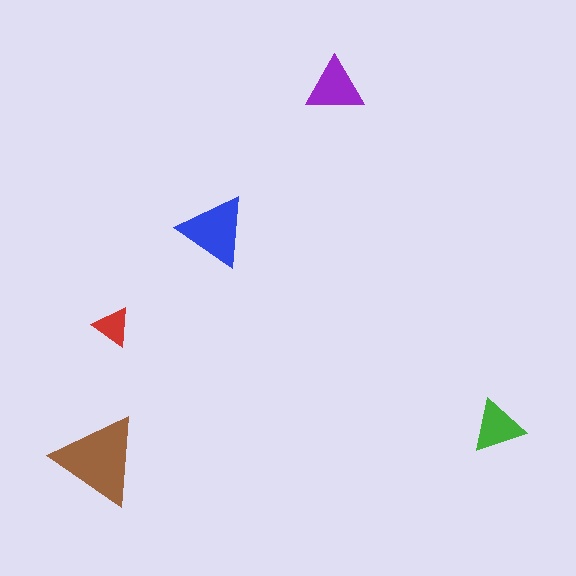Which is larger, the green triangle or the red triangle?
The green one.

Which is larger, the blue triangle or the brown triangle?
The brown one.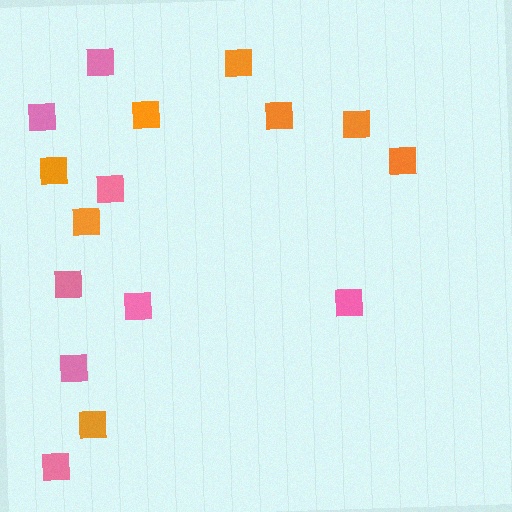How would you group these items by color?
There are 2 groups: one group of pink squares (8) and one group of orange squares (8).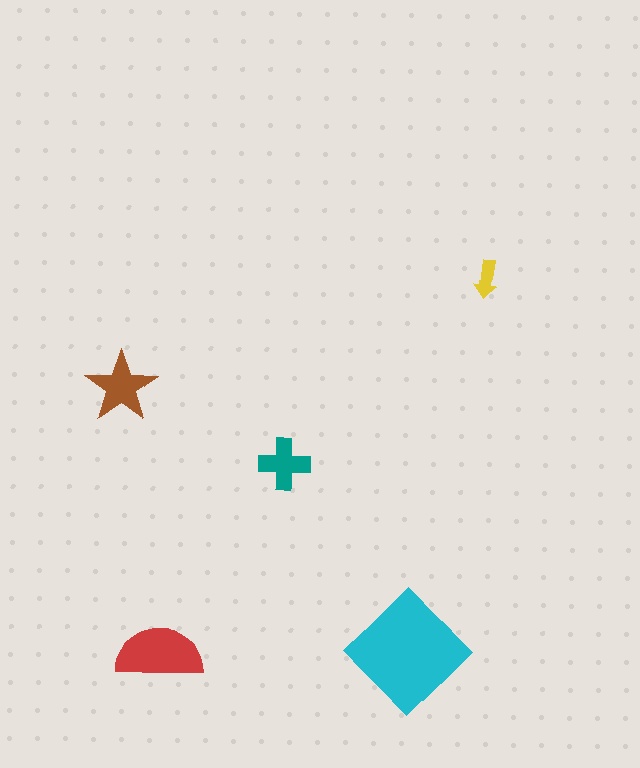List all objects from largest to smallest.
The cyan diamond, the red semicircle, the brown star, the teal cross, the yellow arrow.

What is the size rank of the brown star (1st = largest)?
3rd.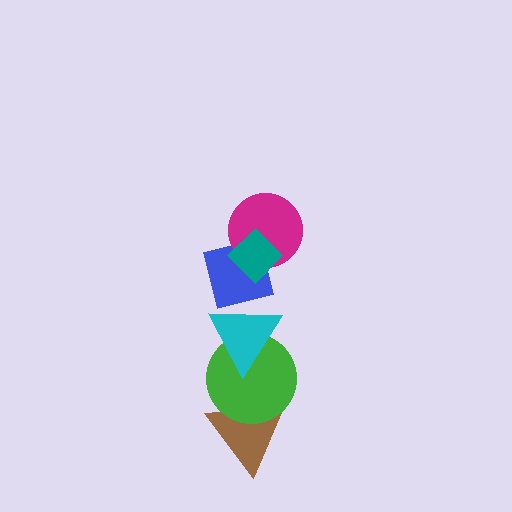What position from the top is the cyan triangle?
The cyan triangle is 4th from the top.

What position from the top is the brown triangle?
The brown triangle is 6th from the top.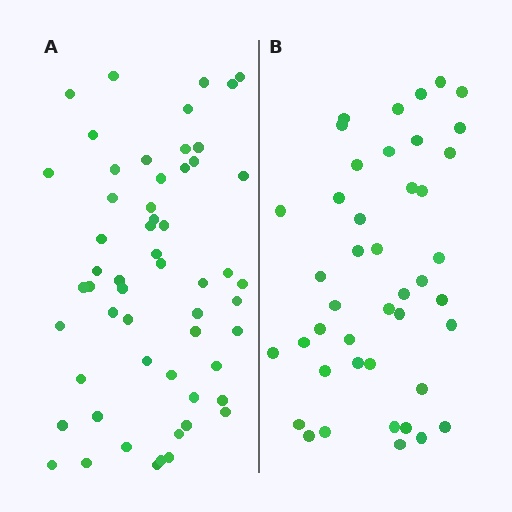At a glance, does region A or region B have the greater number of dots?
Region A (the left region) has more dots.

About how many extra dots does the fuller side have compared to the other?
Region A has approximately 15 more dots than region B.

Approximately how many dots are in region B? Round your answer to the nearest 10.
About 40 dots. (The exact count is 43, which rounds to 40.)